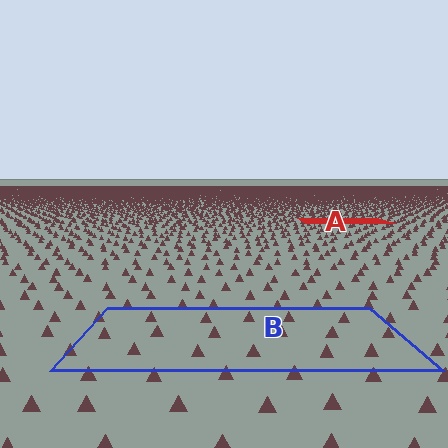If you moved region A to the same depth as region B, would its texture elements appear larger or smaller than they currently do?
They would appear larger. At a closer depth, the same texture elements are projected at a bigger on-screen size.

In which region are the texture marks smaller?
The texture marks are smaller in region A, because it is farther away.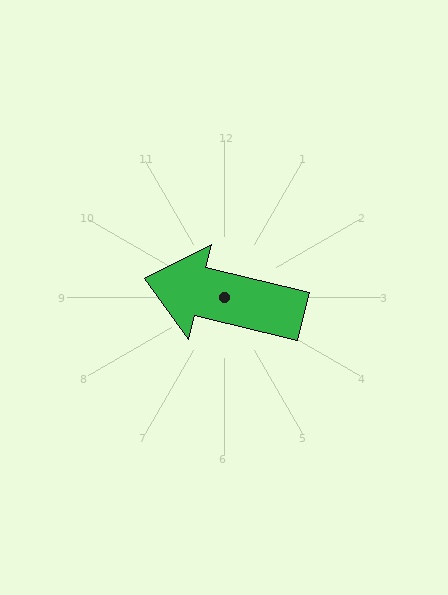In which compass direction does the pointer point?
West.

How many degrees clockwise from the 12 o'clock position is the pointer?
Approximately 284 degrees.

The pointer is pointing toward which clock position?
Roughly 9 o'clock.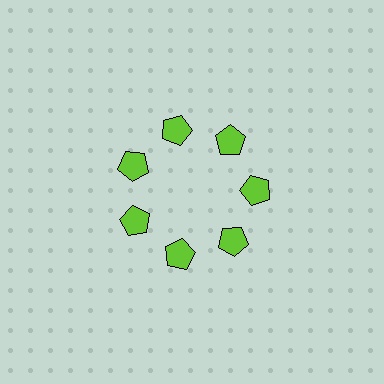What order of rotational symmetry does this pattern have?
This pattern has 7-fold rotational symmetry.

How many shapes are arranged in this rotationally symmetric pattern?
There are 7 shapes, arranged in 7 groups of 1.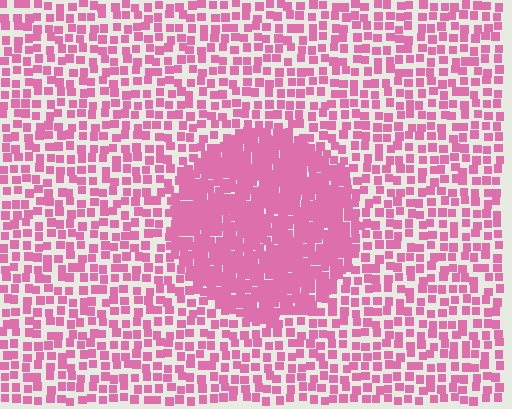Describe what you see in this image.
The image contains small pink elements arranged at two different densities. A circle-shaped region is visible where the elements are more densely packed than the surrounding area.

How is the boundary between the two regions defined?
The boundary is defined by a change in element density (approximately 2.3x ratio). All elements are the same color, size, and shape.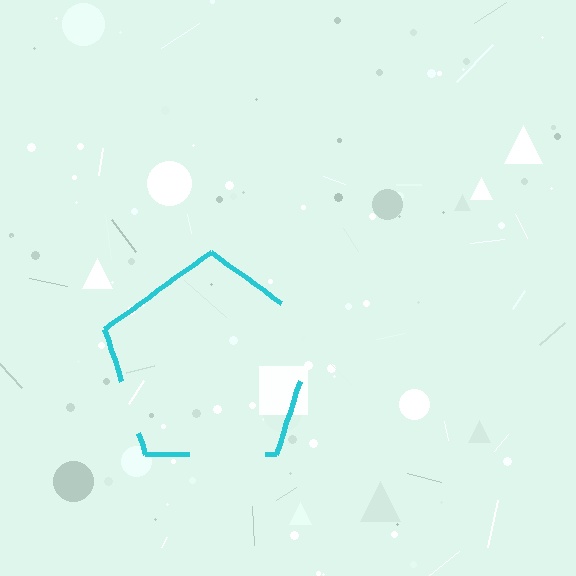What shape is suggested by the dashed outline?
The dashed outline suggests a pentagon.